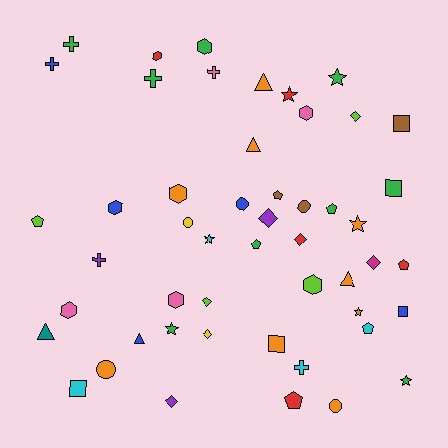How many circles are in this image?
There are 5 circles.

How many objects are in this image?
There are 50 objects.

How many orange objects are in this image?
There are 9 orange objects.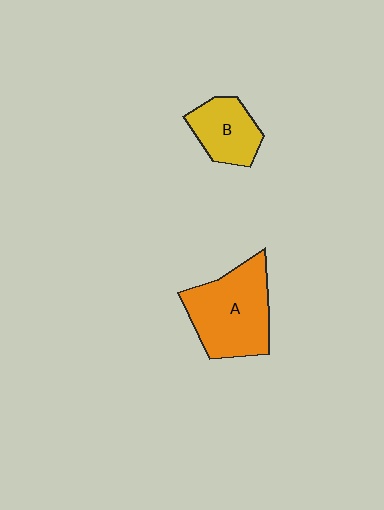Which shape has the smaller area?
Shape B (yellow).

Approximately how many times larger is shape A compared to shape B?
Approximately 1.7 times.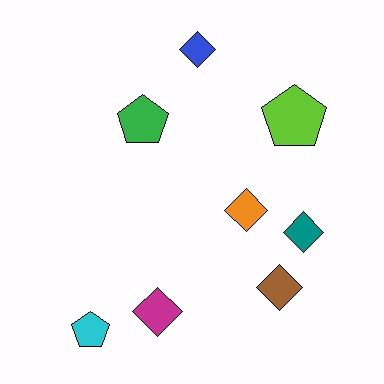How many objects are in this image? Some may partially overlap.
There are 8 objects.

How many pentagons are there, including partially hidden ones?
There are 3 pentagons.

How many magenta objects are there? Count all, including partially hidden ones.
There is 1 magenta object.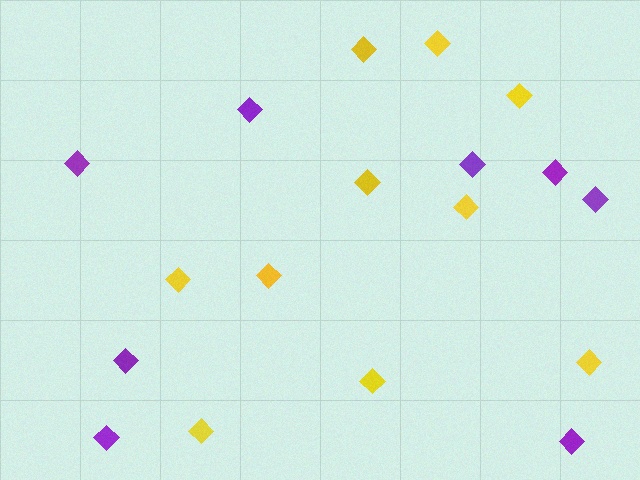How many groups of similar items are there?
There are 2 groups: one group of purple diamonds (8) and one group of yellow diamonds (10).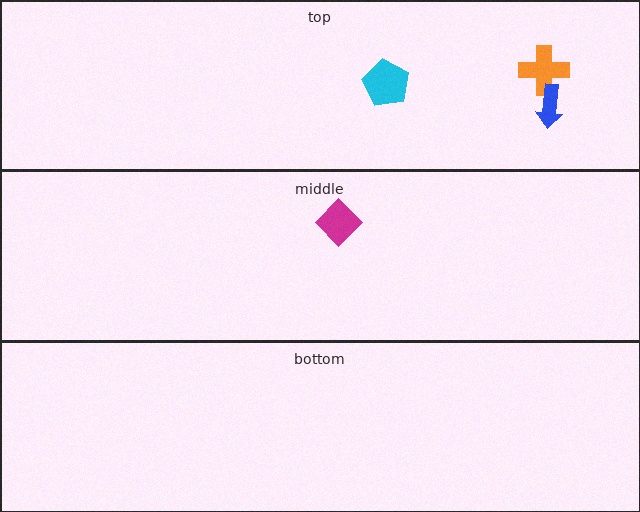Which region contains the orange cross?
The top region.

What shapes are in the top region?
The orange cross, the blue arrow, the cyan pentagon.